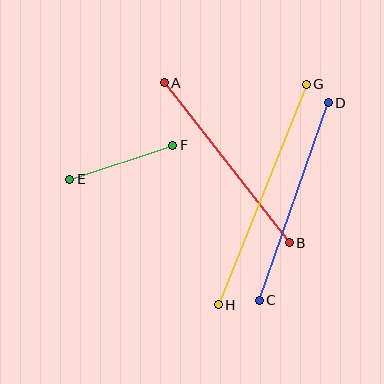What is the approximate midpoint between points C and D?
The midpoint is at approximately (294, 202) pixels.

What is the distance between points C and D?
The distance is approximately 209 pixels.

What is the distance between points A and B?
The distance is approximately 203 pixels.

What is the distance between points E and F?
The distance is approximately 108 pixels.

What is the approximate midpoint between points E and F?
The midpoint is at approximately (121, 162) pixels.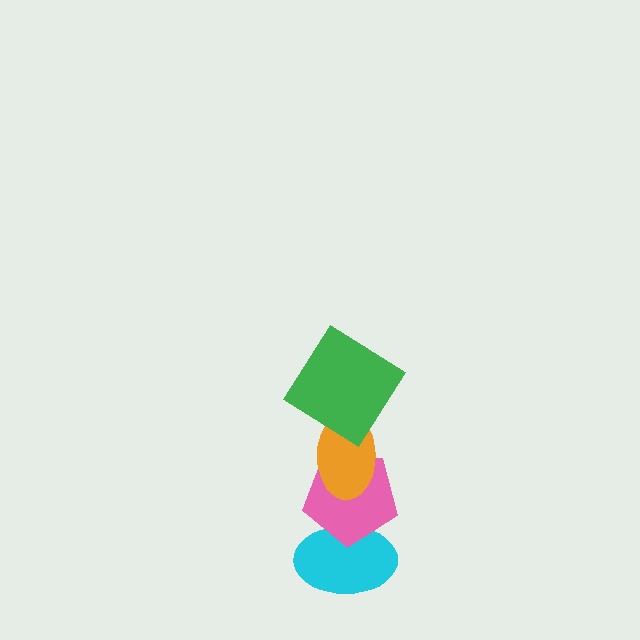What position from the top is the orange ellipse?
The orange ellipse is 2nd from the top.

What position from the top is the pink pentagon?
The pink pentagon is 3rd from the top.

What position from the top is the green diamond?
The green diamond is 1st from the top.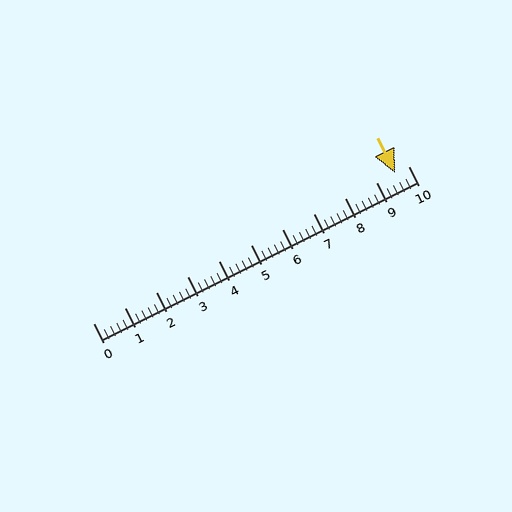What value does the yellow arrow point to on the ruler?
The yellow arrow points to approximately 9.6.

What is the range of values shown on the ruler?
The ruler shows values from 0 to 10.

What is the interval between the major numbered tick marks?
The major tick marks are spaced 1 units apart.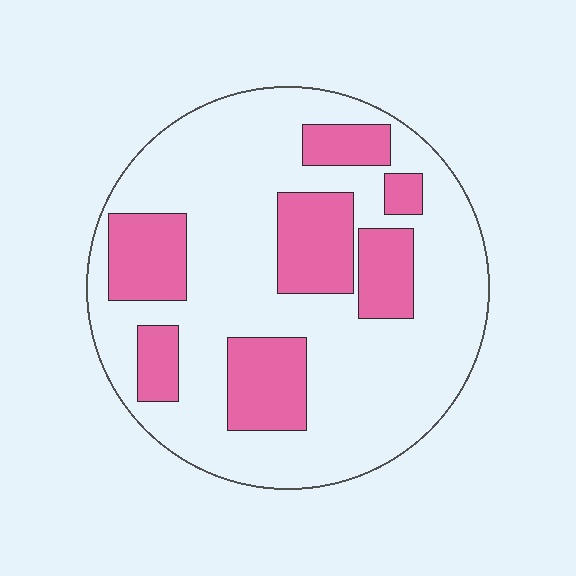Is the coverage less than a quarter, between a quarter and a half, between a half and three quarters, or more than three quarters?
Between a quarter and a half.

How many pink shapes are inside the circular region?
7.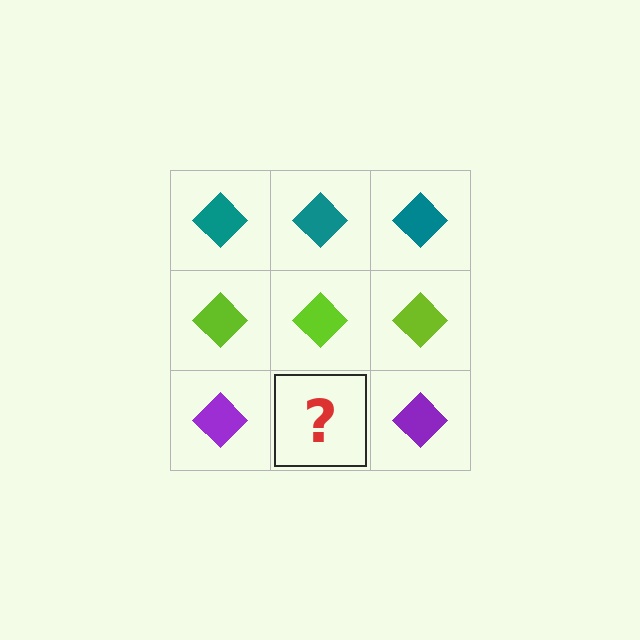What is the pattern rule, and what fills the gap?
The rule is that each row has a consistent color. The gap should be filled with a purple diamond.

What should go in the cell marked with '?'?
The missing cell should contain a purple diamond.